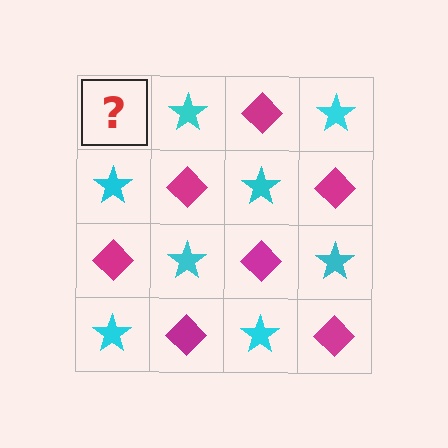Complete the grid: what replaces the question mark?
The question mark should be replaced with a magenta diamond.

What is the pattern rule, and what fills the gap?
The rule is that it alternates magenta diamond and cyan star in a checkerboard pattern. The gap should be filled with a magenta diamond.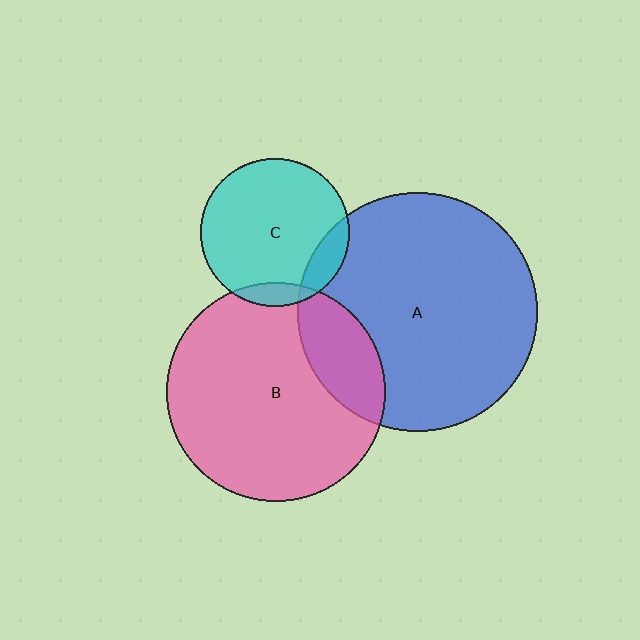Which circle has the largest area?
Circle A (blue).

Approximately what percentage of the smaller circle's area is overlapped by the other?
Approximately 10%.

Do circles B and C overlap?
Yes.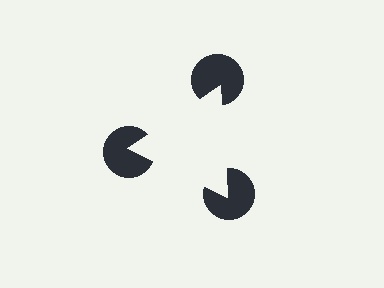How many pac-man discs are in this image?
There are 3 — one at each vertex of the illusory triangle.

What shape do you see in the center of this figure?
An illusory triangle — its edges are inferred from the aligned wedge cuts in the pac-man discs, not physically drawn.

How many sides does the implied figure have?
3 sides.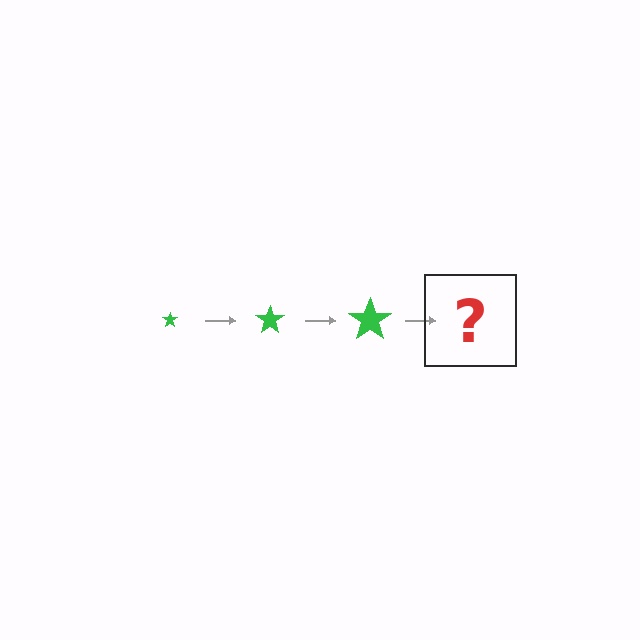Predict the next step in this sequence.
The next step is a green star, larger than the previous one.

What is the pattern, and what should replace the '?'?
The pattern is that the star gets progressively larger each step. The '?' should be a green star, larger than the previous one.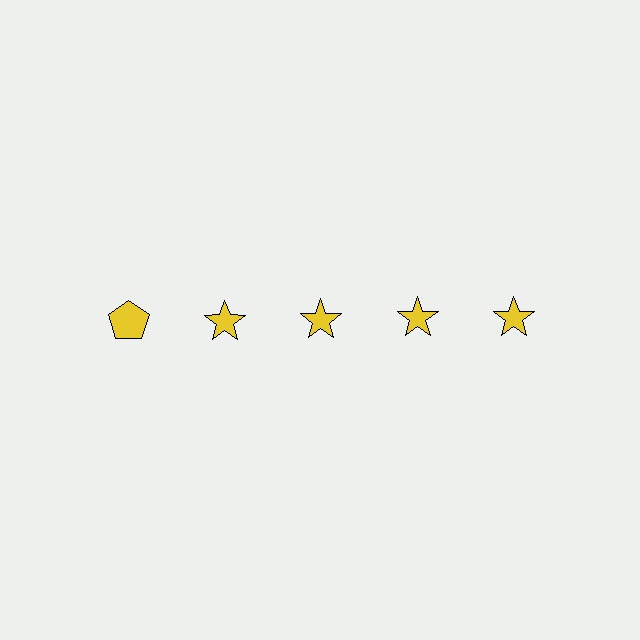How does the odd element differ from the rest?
It has a different shape: pentagon instead of star.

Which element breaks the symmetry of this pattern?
The yellow pentagon in the top row, leftmost column breaks the symmetry. All other shapes are yellow stars.